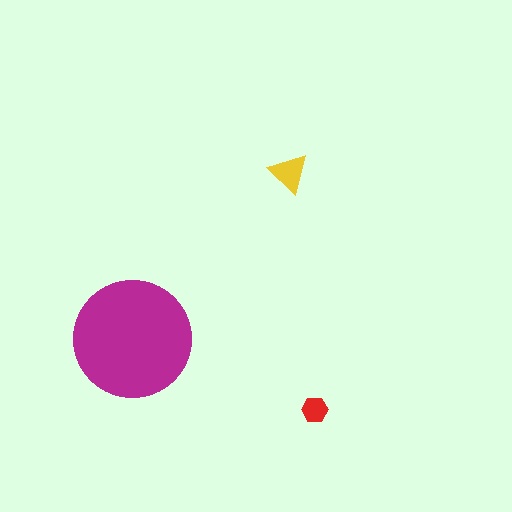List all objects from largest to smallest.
The magenta circle, the yellow triangle, the red hexagon.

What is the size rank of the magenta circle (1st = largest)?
1st.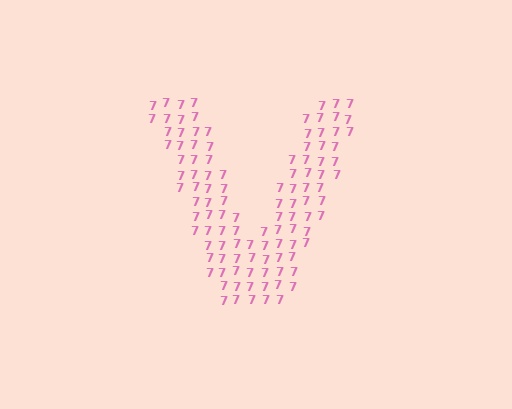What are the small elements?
The small elements are digit 7's.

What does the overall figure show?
The overall figure shows the letter V.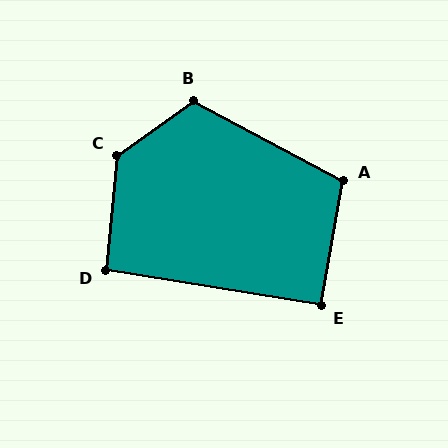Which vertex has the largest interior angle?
C, at approximately 131 degrees.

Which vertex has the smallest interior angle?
E, at approximately 91 degrees.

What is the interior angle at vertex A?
Approximately 108 degrees (obtuse).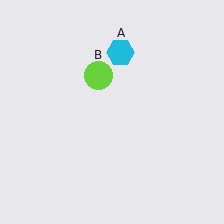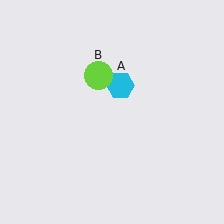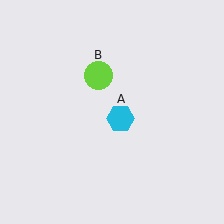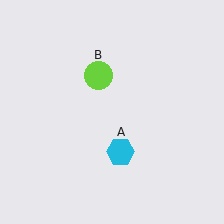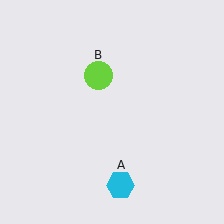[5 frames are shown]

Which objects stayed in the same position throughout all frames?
Lime circle (object B) remained stationary.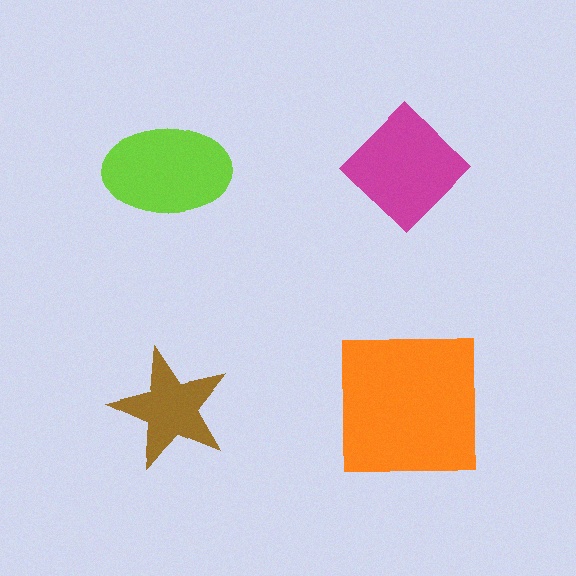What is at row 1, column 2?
A magenta diamond.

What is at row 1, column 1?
A lime ellipse.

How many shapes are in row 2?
2 shapes.